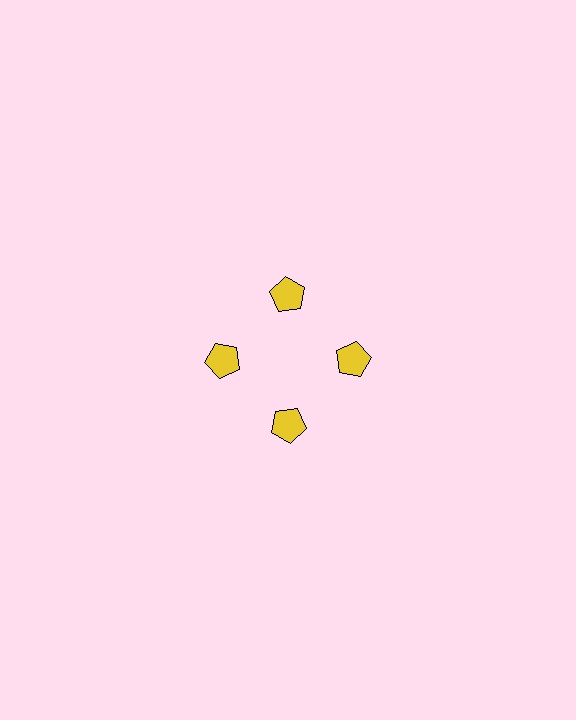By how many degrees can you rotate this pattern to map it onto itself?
The pattern maps onto itself every 90 degrees of rotation.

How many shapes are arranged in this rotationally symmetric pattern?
There are 4 shapes, arranged in 4 groups of 1.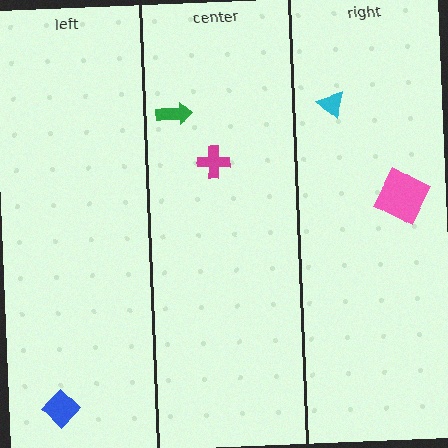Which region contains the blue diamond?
The left region.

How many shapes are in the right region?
2.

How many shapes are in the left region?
1.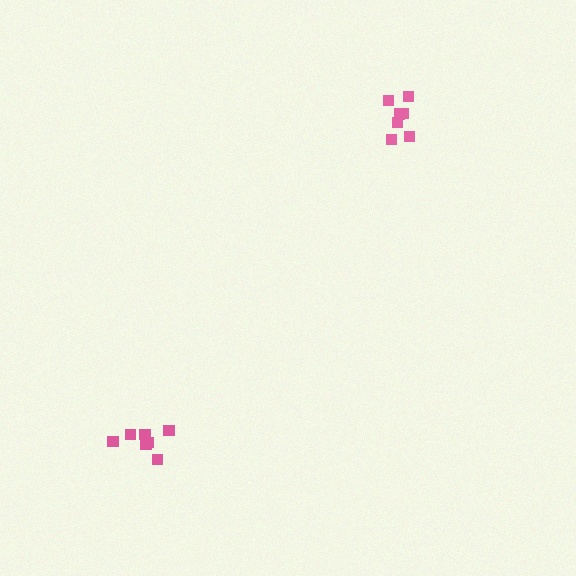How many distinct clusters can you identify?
There are 2 distinct clusters.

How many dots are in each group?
Group 1: 7 dots, Group 2: 7 dots (14 total).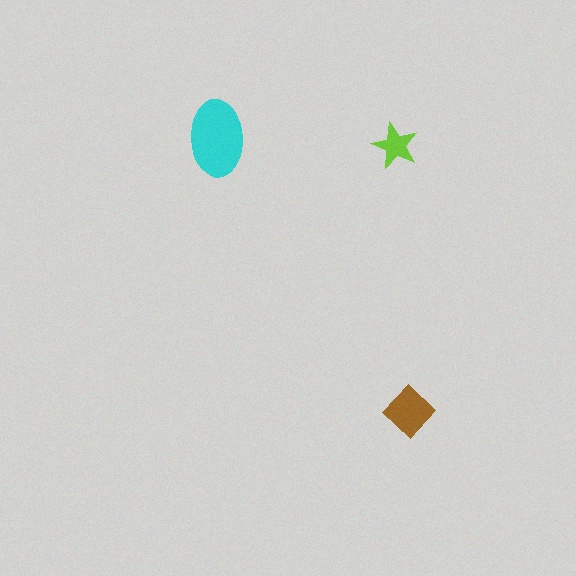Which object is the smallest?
The lime star.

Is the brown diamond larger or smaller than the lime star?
Larger.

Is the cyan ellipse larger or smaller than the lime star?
Larger.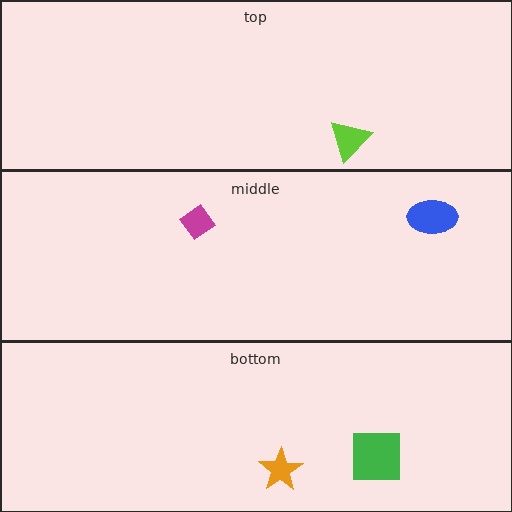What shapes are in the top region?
The lime triangle.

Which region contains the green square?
The bottom region.